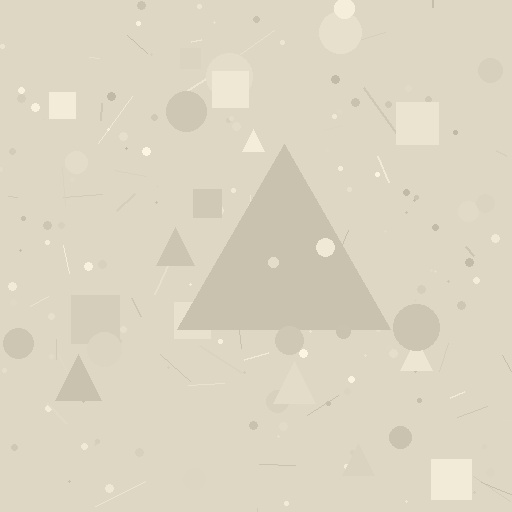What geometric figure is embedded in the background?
A triangle is embedded in the background.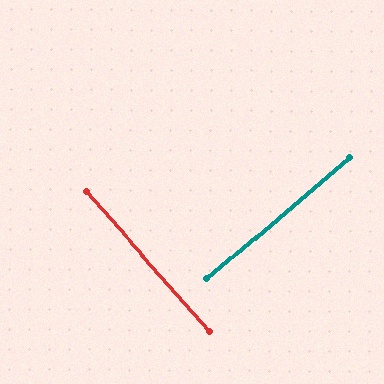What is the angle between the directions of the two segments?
Approximately 89 degrees.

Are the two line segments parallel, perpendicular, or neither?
Perpendicular — they meet at approximately 89°.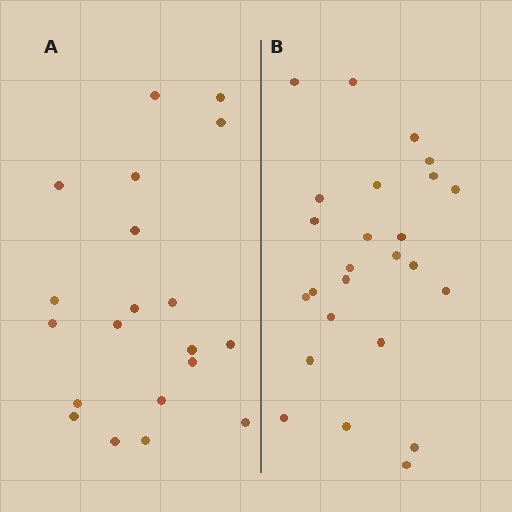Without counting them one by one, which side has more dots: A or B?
Region B (the right region) has more dots.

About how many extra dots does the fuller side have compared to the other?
Region B has about 5 more dots than region A.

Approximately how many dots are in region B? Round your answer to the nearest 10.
About 20 dots. (The exact count is 25, which rounds to 20.)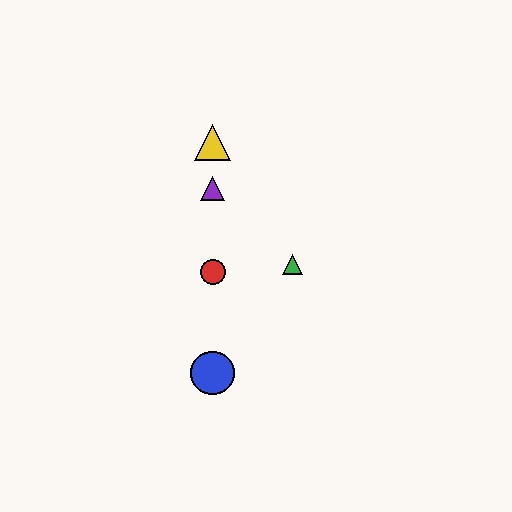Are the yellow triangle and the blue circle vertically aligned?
Yes, both are at x≈213.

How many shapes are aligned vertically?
4 shapes (the red circle, the blue circle, the yellow triangle, the purple triangle) are aligned vertically.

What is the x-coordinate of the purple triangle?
The purple triangle is at x≈213.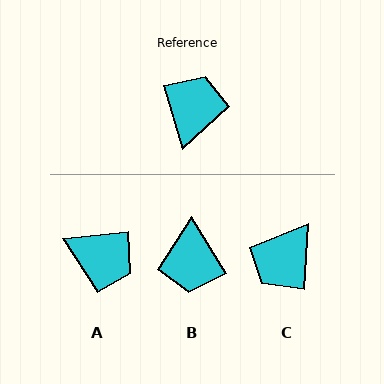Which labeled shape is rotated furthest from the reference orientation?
B, about 165 degrees away.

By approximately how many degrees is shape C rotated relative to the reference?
Approximately 160 degrees counter-clockwise.